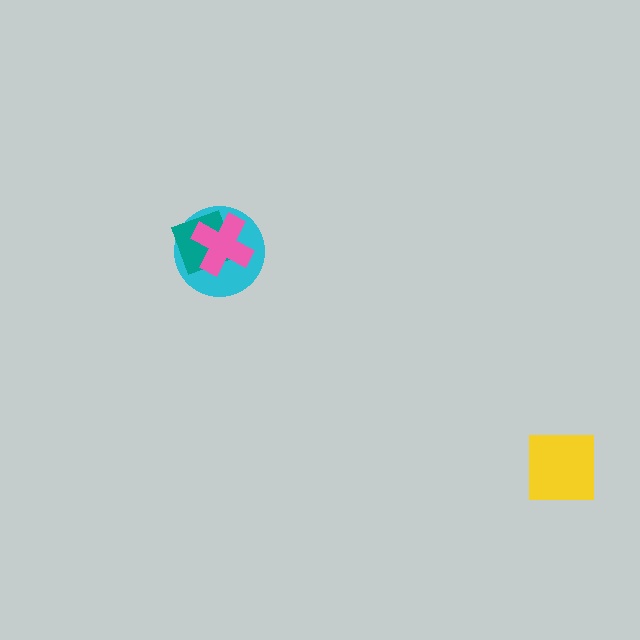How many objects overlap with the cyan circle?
2 objects overlap with the cyan circle.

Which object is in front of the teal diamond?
The pink cross is in front of the teal diamond.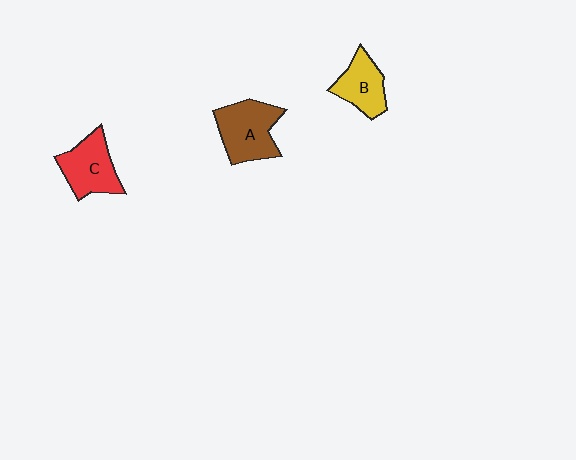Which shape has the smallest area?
Shape B (yellow).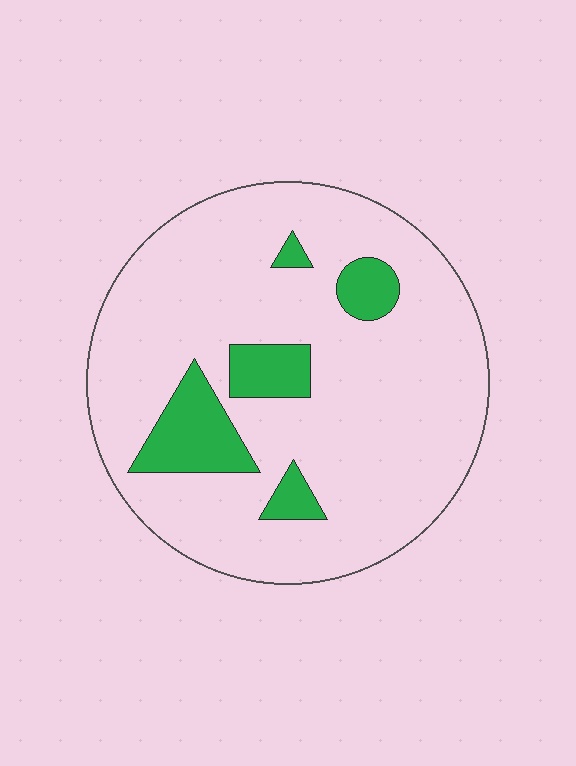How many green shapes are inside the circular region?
5.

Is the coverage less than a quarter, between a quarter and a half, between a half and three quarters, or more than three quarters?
Less than a quarter.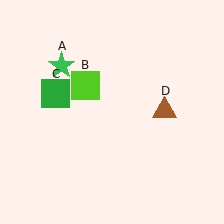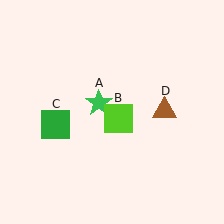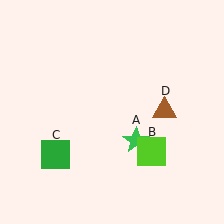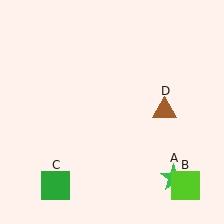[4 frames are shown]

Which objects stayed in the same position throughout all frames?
Brown triangle (object D) remained stationary.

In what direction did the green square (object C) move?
The green square (object C) moved down.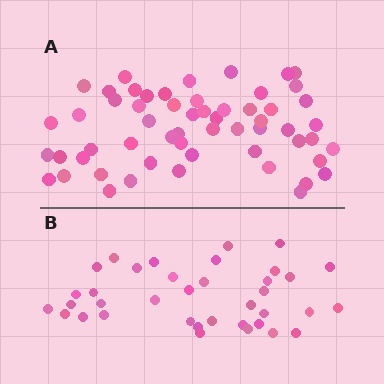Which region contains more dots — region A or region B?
Region A (the top region) has more dots.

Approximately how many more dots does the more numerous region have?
Region A has approximately 20 more dots than region B.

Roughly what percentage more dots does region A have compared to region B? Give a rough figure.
About 55% more.